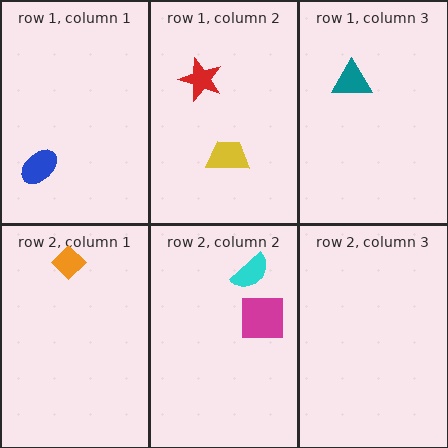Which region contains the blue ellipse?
The row 1, column 1 region.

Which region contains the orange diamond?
The row 2, column 1 region.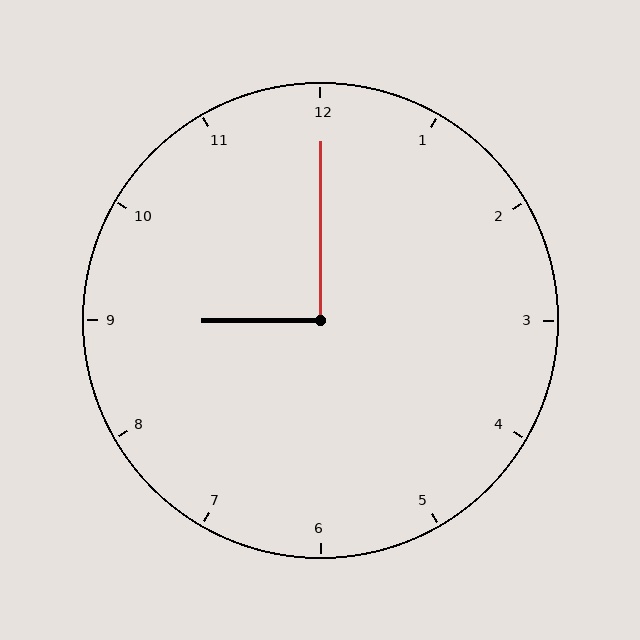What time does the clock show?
9:00.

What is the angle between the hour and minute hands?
Approximately 90 degrees.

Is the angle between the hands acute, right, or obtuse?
It is right.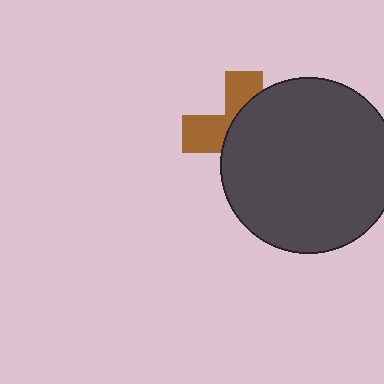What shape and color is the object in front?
The object in front is a dark gray circle.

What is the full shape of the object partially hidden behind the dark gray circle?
The partially hidden object is a brown cross.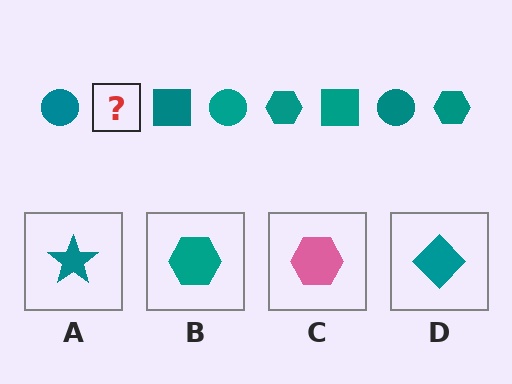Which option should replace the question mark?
Option B.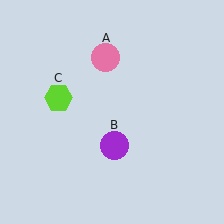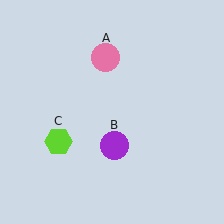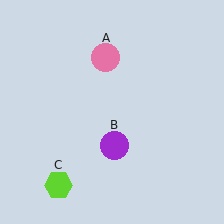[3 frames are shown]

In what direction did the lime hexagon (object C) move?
The lime hexagon (object C) moved down.